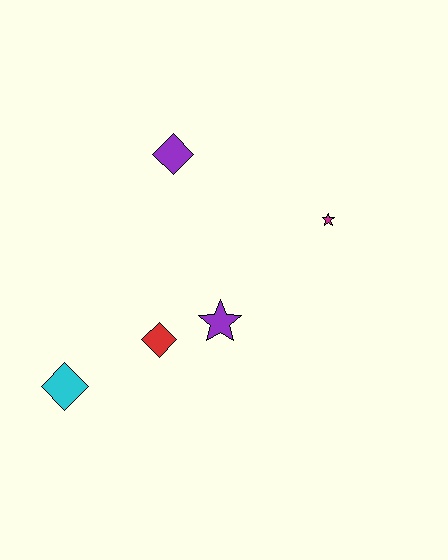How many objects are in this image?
There are 5 objects.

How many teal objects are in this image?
There are no teal objects.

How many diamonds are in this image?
There are 3 diamonds.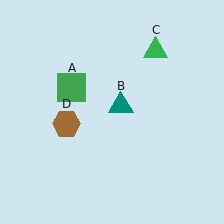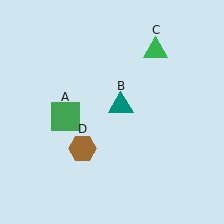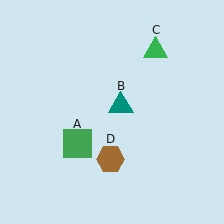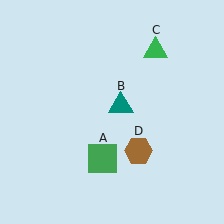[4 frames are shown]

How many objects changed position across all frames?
2 objects changed position: green square (object A), brown hexagon (object D).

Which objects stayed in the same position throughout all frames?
Teal triangle (object B) and green triangle (object C) remained stationary.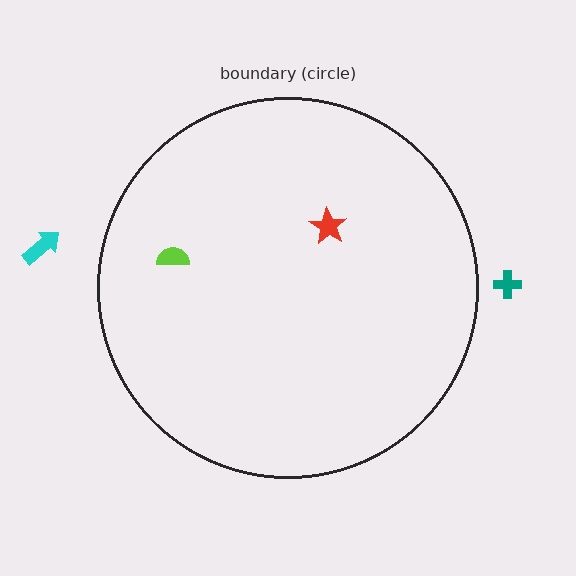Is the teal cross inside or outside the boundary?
Outside.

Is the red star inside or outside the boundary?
Inside.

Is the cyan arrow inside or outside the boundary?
Outside.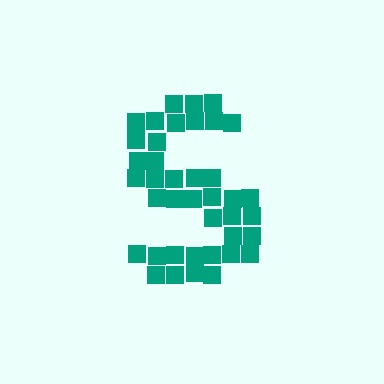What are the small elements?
The small elements are squares.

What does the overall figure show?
The overall figure shows the letter S.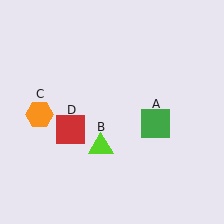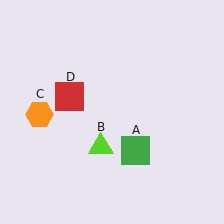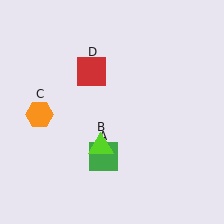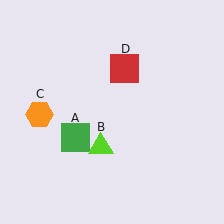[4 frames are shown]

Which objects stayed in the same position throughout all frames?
Lime triangle (object B) and orange hexagon (object C) remained stationary.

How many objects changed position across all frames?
2 objects changed position: green square (object A), red square (object D).